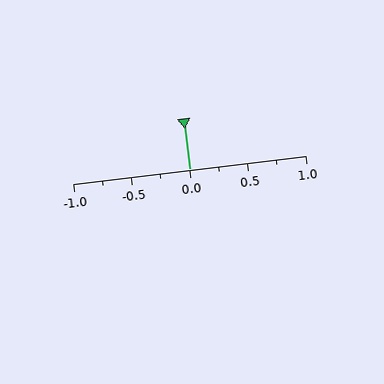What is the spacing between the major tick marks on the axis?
The major ticks are spaced 0.5 apart.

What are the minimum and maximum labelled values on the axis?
The axis runs from -1.0 to 1.0.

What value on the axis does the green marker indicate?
The marker indicates approximately 0.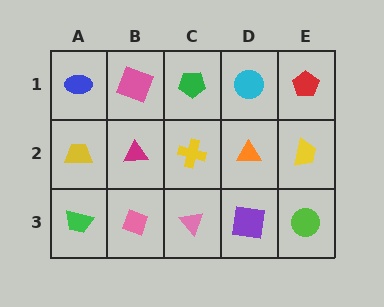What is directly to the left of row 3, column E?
A purple square.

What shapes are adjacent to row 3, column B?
A magenta triangle (row 2, column B), a green trapezoid (row 3, column A), a pink triangle (row 3, column C).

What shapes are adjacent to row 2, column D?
A cyan circle (row 1, column D), a purple square (row 3, column D), a yellow cross (row 2, column C), a yellow trapezoid (row 2, column E).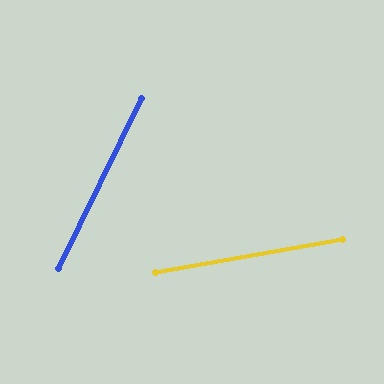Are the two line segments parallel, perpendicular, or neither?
Neither parallel nor perpendicular — they differ by about 54°.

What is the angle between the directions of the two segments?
Approximately 54 degrees.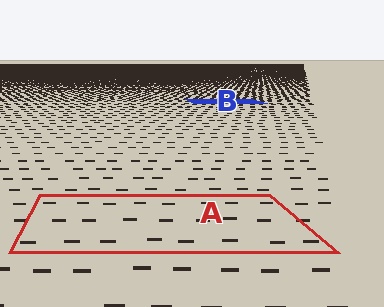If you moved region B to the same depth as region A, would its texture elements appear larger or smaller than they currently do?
They would appear larger. At a closer depth, the same texture elements are projected at a bigger on-screen size.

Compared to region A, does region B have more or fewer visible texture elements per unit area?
Region B has more texture elements per unit area — they are packed more densely because it is farther away.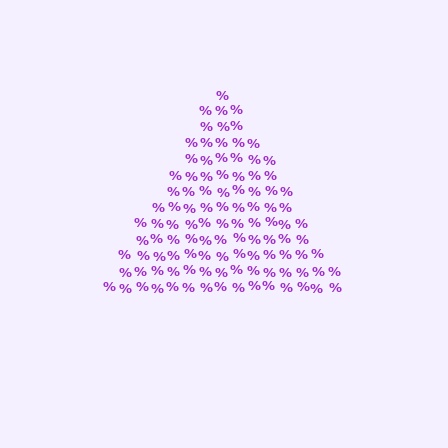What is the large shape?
The large shape is a triangle.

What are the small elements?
The small elements are percent signs.